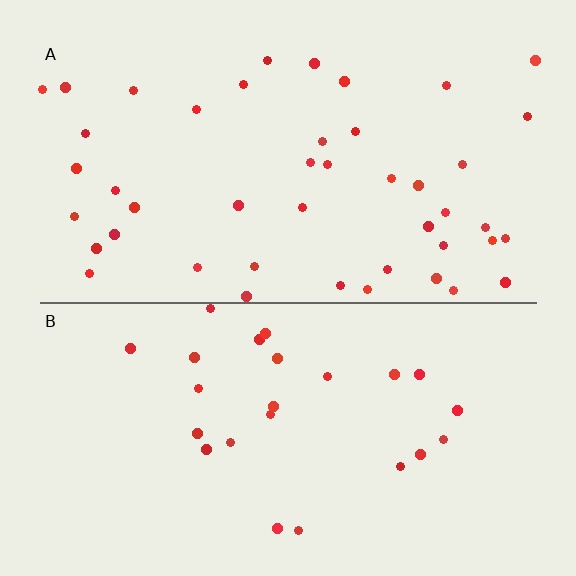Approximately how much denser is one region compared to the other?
Approximately 1.8× — region A over region B.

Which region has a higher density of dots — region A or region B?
A (the top).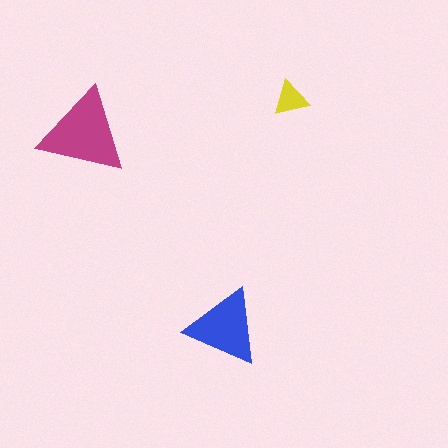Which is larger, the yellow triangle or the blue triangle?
The blue one.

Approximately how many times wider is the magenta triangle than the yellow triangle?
About 2.5 times wider.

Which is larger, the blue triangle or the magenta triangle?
The magenta one.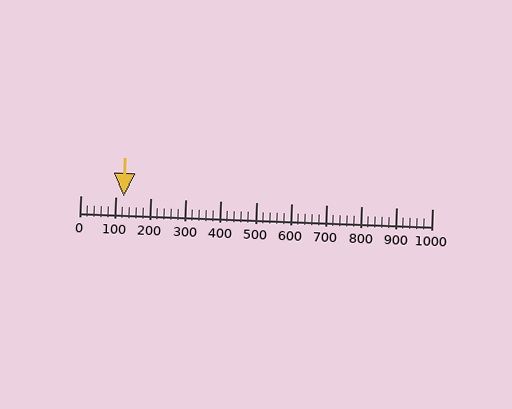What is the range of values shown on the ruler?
The ruler shows values from 0 to 1000.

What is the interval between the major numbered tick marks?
The major tick marks are spaced 100 units apart.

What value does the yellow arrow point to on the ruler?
The yellow arrow points to approximately 125.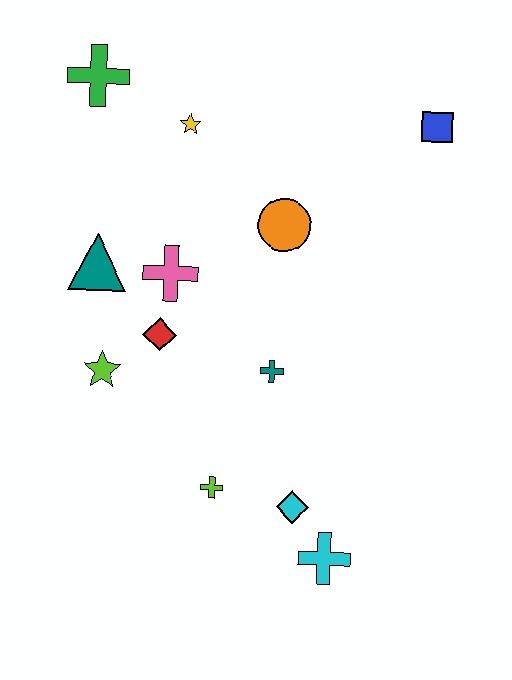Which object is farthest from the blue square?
The cyan cross is farthest from the blue square.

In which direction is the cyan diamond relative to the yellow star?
The cyan diamond is below the yellow star.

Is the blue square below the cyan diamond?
No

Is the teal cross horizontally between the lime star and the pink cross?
No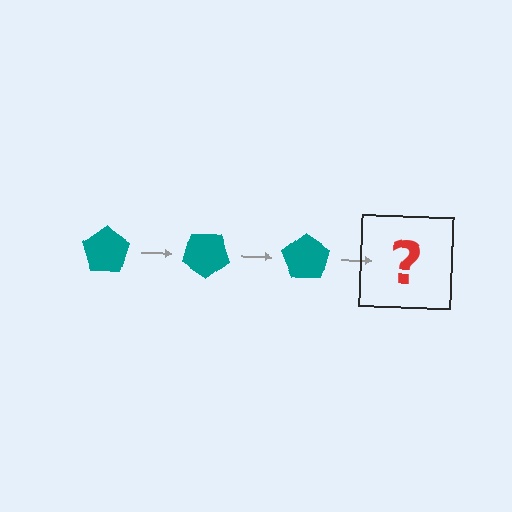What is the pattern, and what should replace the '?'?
The pattern is that the pentagon rotates 35 degrees each step. The '?' should be a teal pentagon rotated 105 degrees.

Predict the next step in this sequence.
The next step is a teal pentagon rotated 105 degrees.